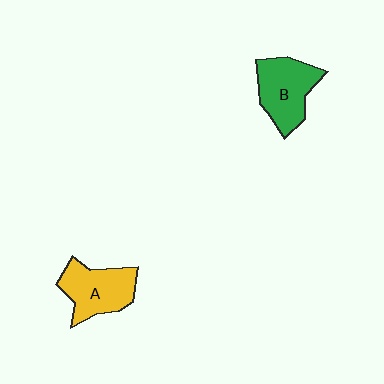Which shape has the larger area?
Shape B (green).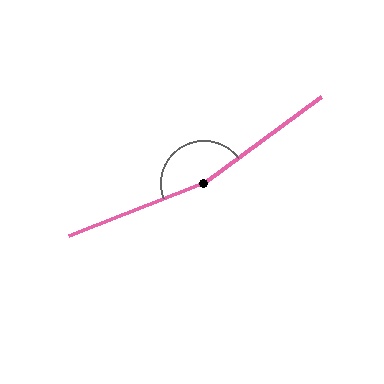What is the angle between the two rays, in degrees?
Approximately 165 degrees.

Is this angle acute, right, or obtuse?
It is obtuse.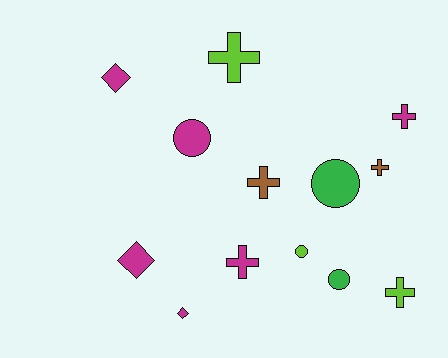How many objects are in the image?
There are 13 objects.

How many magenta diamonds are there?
There are 3 magenta diamonds.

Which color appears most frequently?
Magenta, with 6 objects.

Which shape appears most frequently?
Cross, with 6 objects.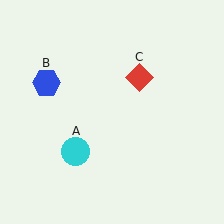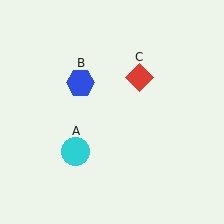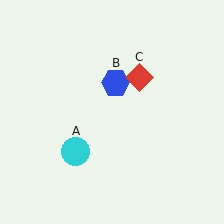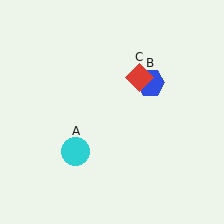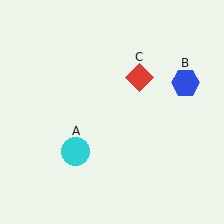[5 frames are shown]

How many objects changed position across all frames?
1 object changed position: blue hexagon (object B).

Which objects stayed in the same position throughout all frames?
Cyan circle (object A) and red diamond (object C) remained stationary.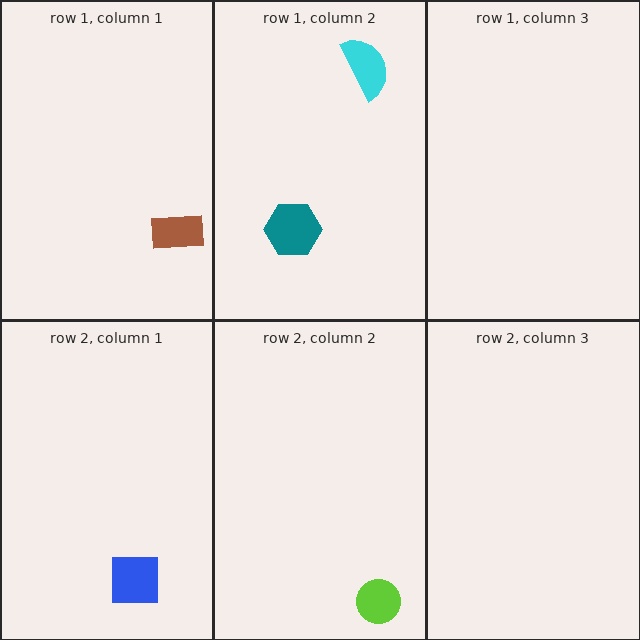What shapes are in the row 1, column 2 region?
The teal hexagon, the cyan semicircle.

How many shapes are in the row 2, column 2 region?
1.